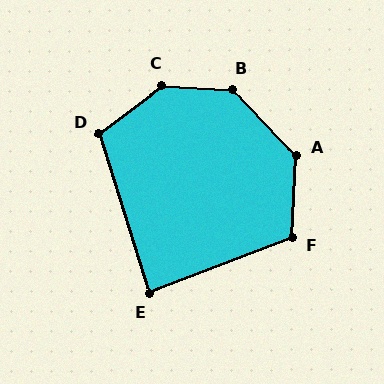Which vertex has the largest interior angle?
C, at approximately 140 degrees.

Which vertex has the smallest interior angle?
E, at approximately 86 degrees.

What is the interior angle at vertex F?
Approximately 114 degrees (obtuse).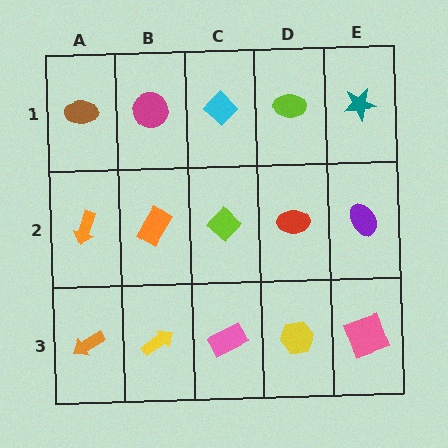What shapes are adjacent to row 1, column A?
An orange arrow (row 2, column A), a magenta circle (row 1, column B).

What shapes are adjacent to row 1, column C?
A lime diamond (row 2, column C), a magenta circle (row 1, column B), a lime ellipse (row 1, column D).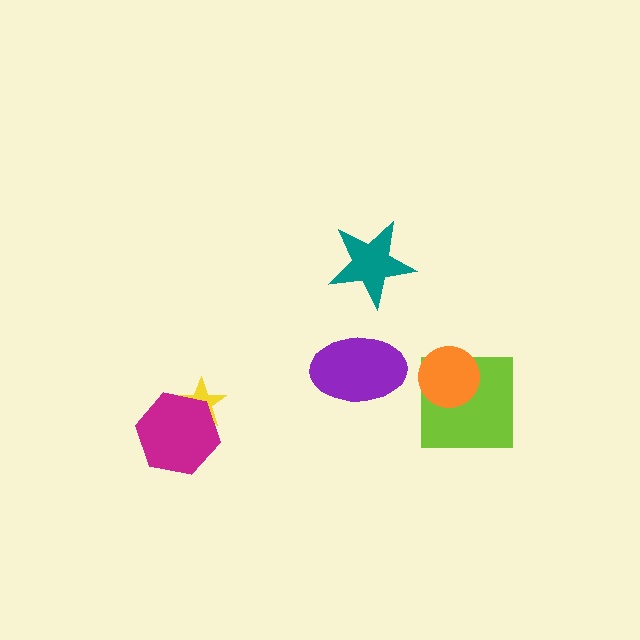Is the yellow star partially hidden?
Yes, it is partially covered by another shape.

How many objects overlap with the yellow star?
1 object overlaps with the yellow star.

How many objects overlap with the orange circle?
1 object overlaps with the orange circle.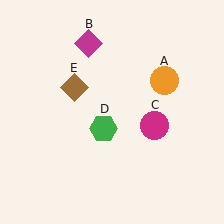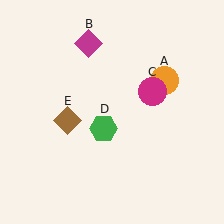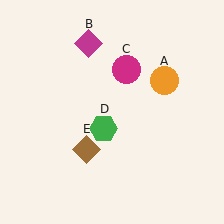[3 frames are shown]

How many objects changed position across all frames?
2 objects changed position: magenta circle (object C), brown diamond (object E).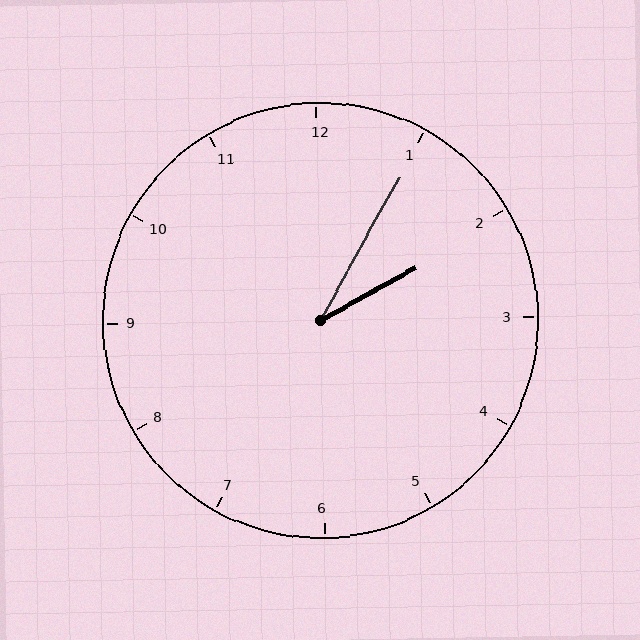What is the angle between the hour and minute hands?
Approximately 32 degrees.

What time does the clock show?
2:05.